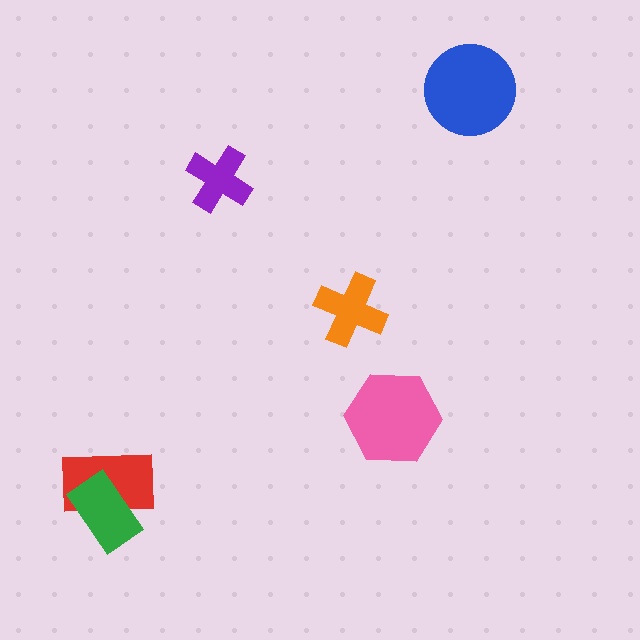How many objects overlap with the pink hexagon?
0 objects overlap with the pink hexagon.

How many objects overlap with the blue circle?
0 objects overlap with the blue circle.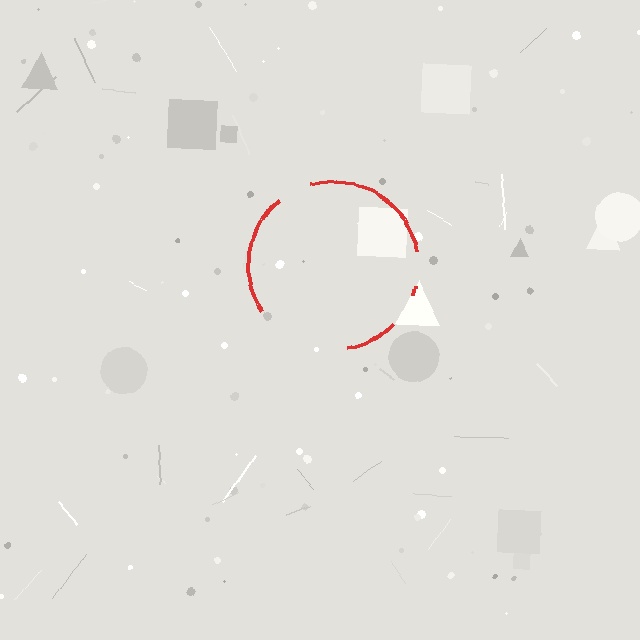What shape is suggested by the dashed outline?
The dashed outline suggests a circle.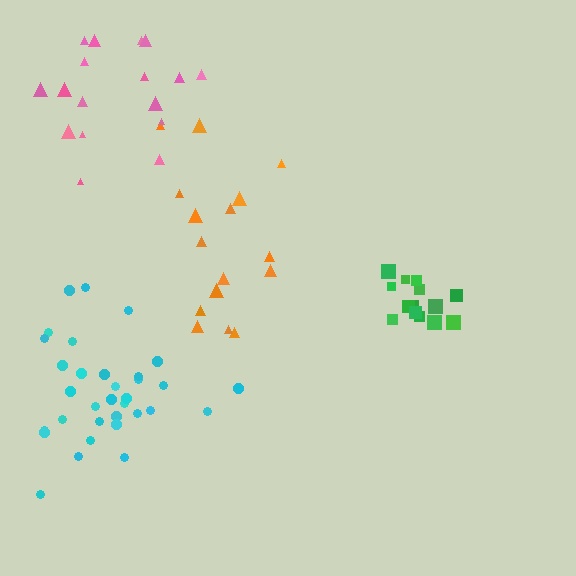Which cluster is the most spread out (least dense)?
Orange.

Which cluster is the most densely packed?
Green.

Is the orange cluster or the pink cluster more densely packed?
Pink.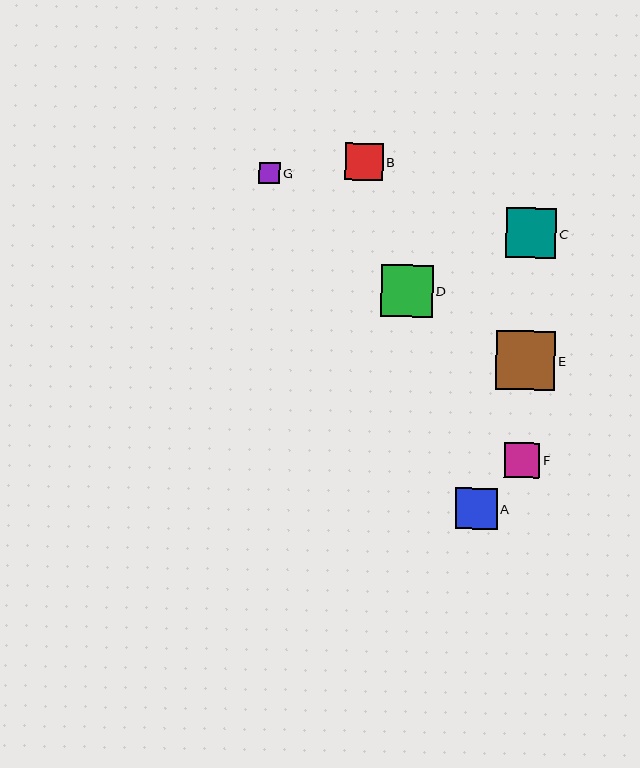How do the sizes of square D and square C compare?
Square D and square C are approximately the same size.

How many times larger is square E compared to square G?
Square E is approximately 2.8 times the size of square G.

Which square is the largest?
Square E is the largest with a size of approximately 59 pixels.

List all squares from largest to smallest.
From largest to smallest: E, D, C, A, B, F, G.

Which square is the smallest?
Square G is the smallest with a size of approximately 21 pixels.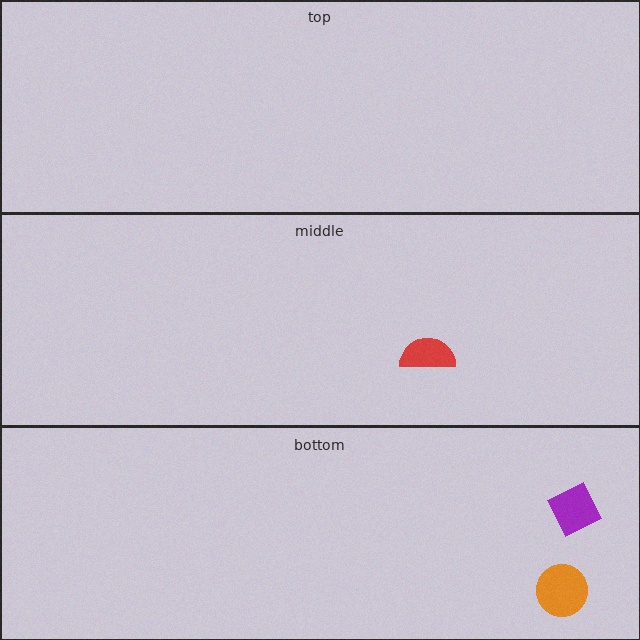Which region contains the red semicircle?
The middle region.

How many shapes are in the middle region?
1.